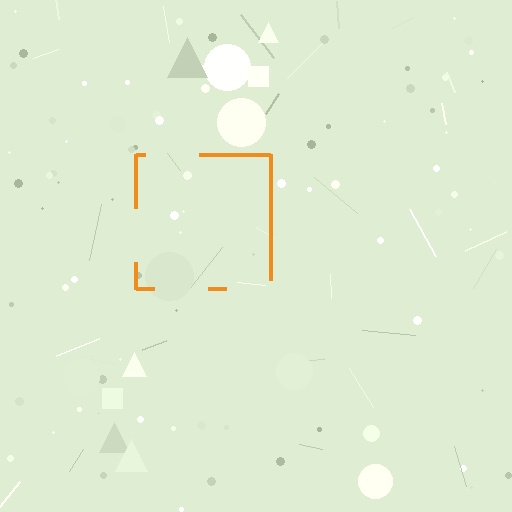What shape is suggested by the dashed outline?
The dashed outline suggests a square.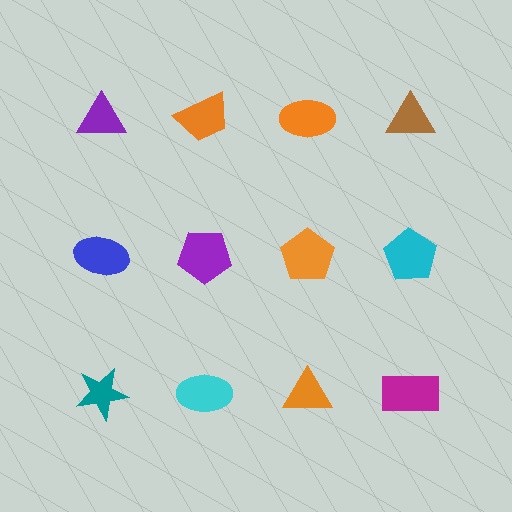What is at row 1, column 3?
An orange ellipse.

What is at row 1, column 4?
A brown triangle.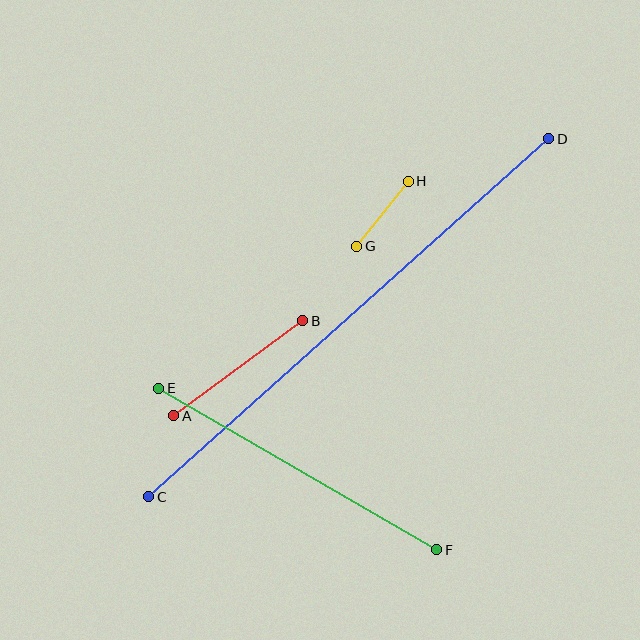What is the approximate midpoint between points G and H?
The midpoint is at approximately (383, 214) pixels.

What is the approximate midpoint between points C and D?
The midpoint is at approximately (349, 318) pixels.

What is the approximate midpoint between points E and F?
The midpoint is at approximately (298, 469) pixels.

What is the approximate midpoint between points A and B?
The midpoint is at approximately (238, 368) pixels.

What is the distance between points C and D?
The distance is approximately 537 pixels.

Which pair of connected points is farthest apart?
Points C and D are farthest apart.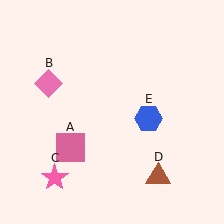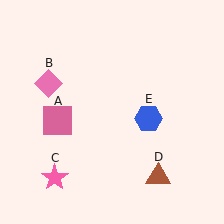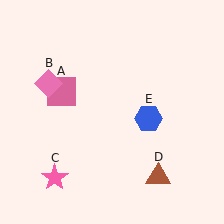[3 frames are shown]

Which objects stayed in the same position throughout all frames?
Pink diamond (object B) and pink star (object C) and brown triangle (object D) and blue hexagon (object E) remained stationary.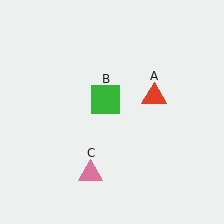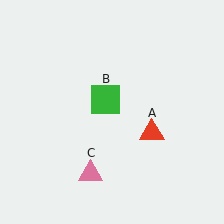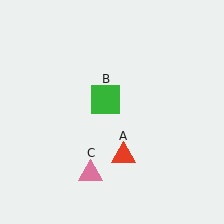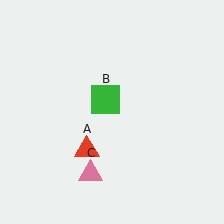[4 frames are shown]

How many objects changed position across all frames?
1 object changed position: red triangle (object A).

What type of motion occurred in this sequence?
The red triangle (object A) rotated clockwise around the center of the scene.